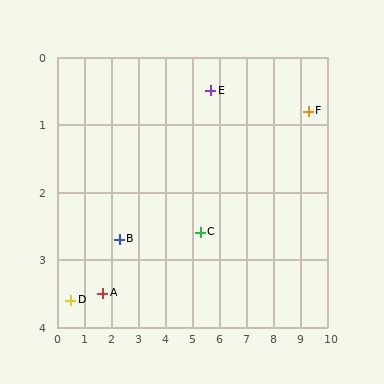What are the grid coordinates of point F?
Point F is at approximately (9.3, 0.8).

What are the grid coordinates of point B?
Point B is at approximately (2.3, 2.7).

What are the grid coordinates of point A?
Point A is at approximately (1.7, 3.5).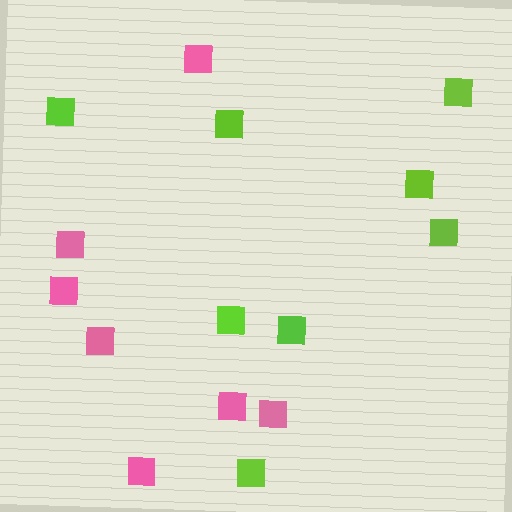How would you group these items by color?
There are 2 groups: one group of lime squares (8) and one group of pink squares (7).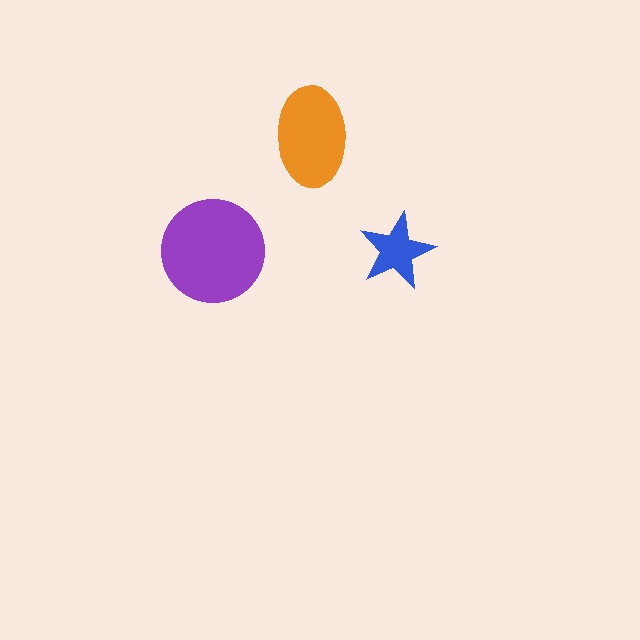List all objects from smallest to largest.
The blue star, the orange ellipse, the purple circle.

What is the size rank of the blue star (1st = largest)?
3rd.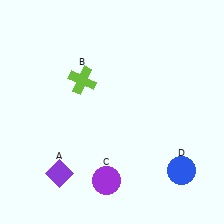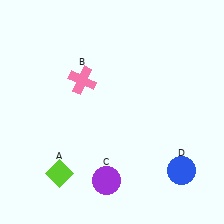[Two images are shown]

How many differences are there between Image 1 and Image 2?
There are 2 differences between the two images.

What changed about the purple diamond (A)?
In Image 1, A is purple. In Image 2, it changed to lime.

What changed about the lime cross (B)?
In Image 1, B is lime. In Image 2, it changed to pink.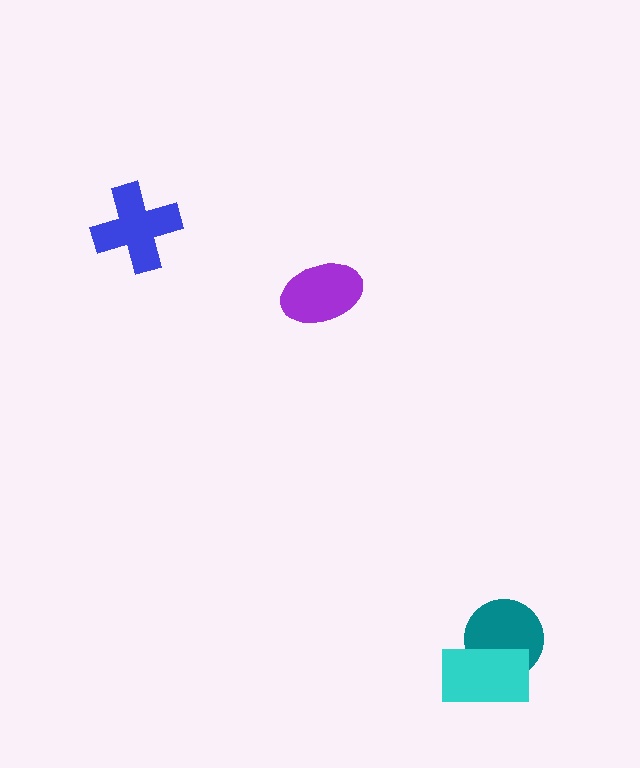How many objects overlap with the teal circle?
1 object overlaps with the teal circle.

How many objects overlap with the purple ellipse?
0 objects overlap with the purple ellipse.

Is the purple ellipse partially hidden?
No, no other shape covers it.